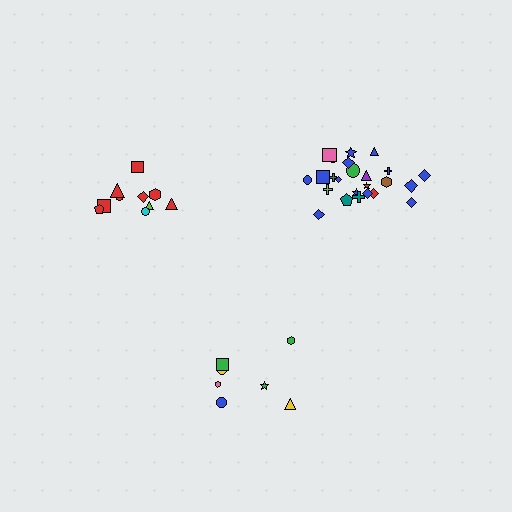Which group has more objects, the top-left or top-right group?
The top-right group.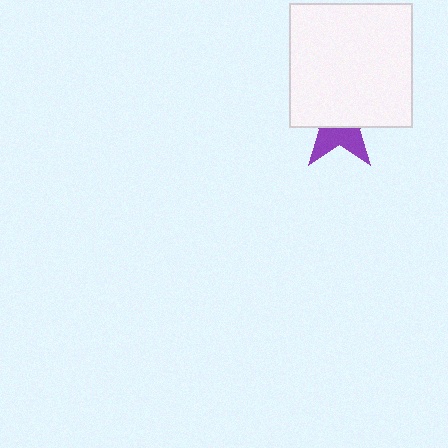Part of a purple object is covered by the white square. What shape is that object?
It is a star.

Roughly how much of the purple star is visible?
A small part of it is visible (roughly 40%).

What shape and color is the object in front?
The object in front is a white square.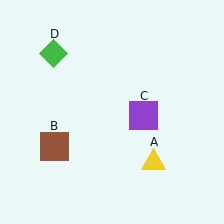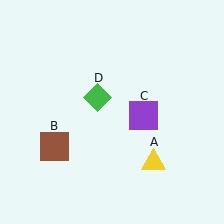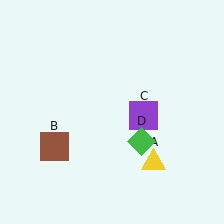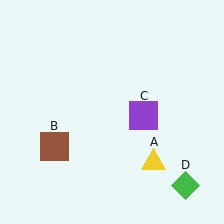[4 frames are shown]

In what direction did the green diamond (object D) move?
The green diamond (object D) moved down and to the right.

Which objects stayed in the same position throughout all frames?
Yellow triangle (object A) and brown square (object B) and purple square (object C) remained stationary.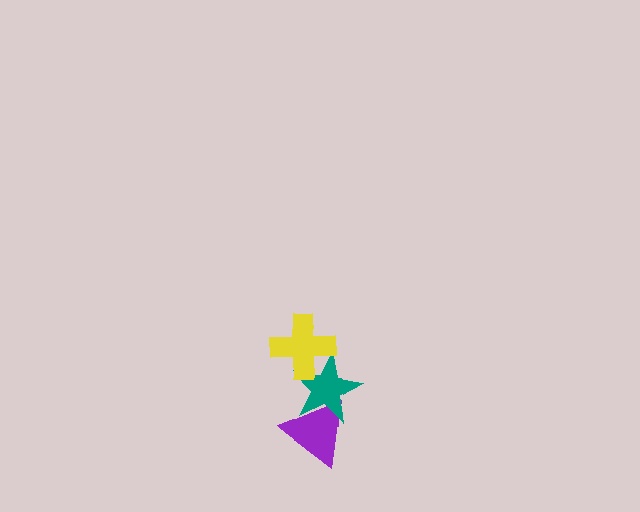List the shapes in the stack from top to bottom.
From top to bottom: the yellow cross, the teal star, the purple triangle.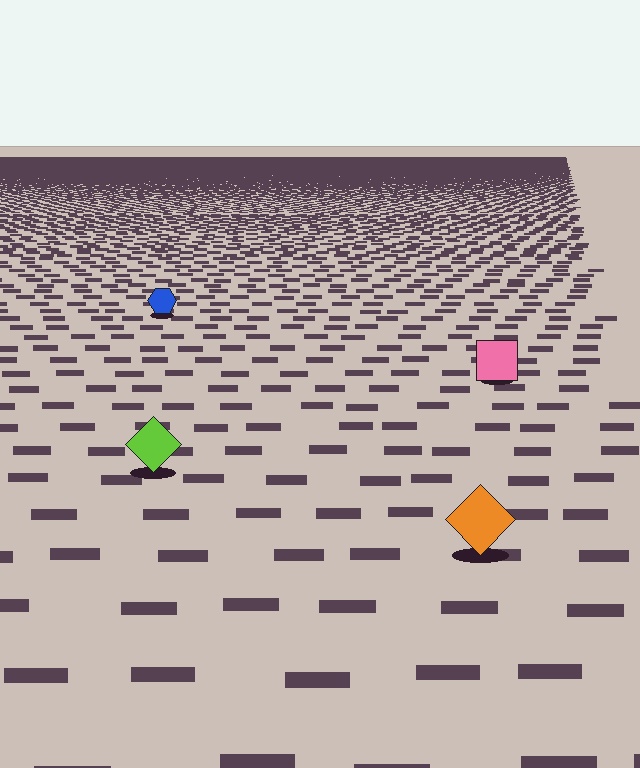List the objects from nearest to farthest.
From nearest to farthest: the orange diamond, the lime diamond, the pink square, the blue hexagon.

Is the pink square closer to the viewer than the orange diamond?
No. The orange diamond is closer — you can tell from the texture gradient: the ground texture is coarser near it.